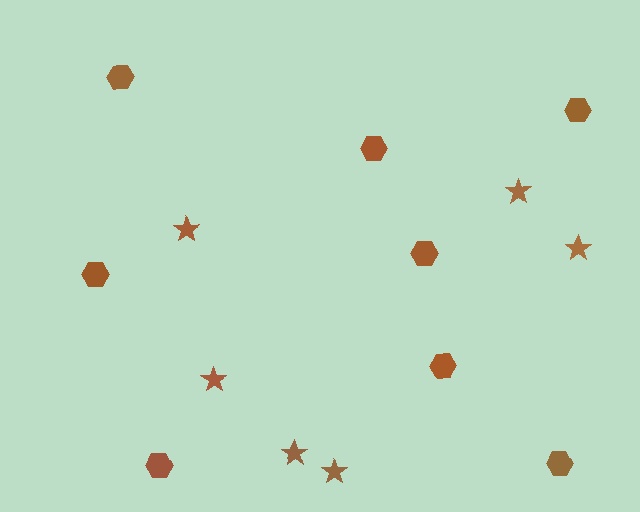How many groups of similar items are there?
There are 2 groups: one group of hexagons (8) and one group of stars (6).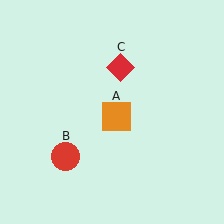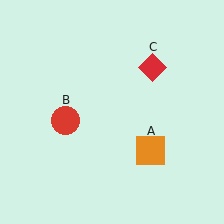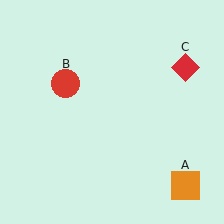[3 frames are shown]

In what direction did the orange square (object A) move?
The orange square (object A) moved down and to the right.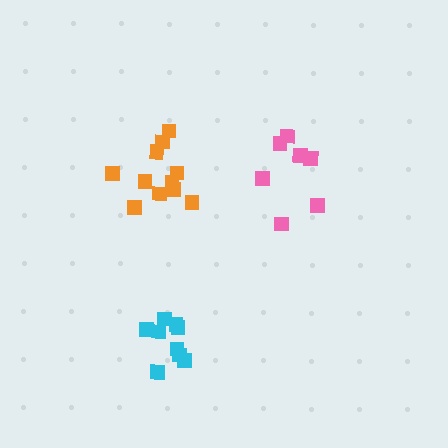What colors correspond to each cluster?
The clusters are colored: orange, cyan, pink.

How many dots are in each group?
Group 1: 11 dots, Group 2: 9 dots, Group 3: 7 dots (27 total).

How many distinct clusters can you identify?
There are 3 distinct clusters.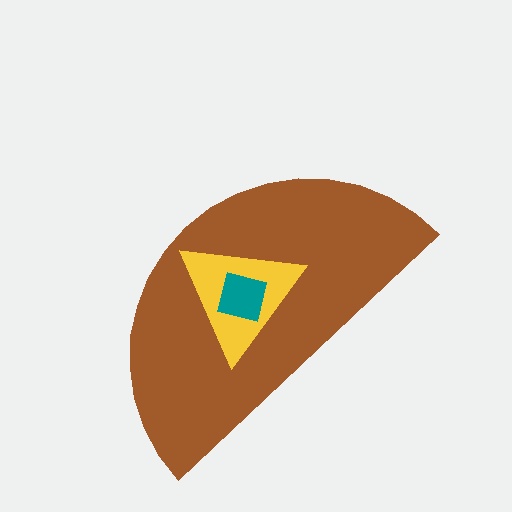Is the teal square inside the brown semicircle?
Yes.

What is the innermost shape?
The teal square.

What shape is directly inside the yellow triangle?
The teal square.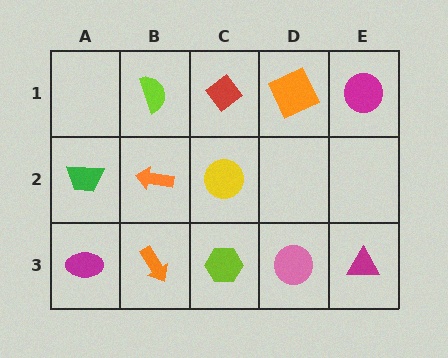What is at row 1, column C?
A red diamond.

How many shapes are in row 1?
4 shapes.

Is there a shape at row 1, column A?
No, that cell is empty.